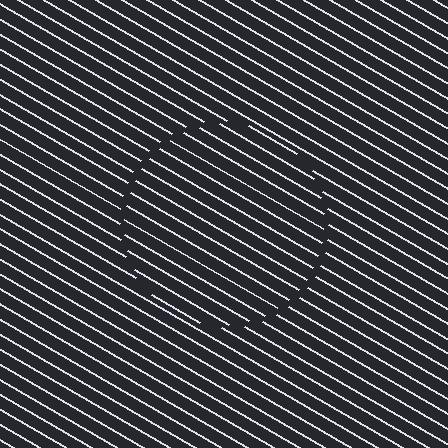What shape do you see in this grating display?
An illusory circle. The interior of the shape contains the same grating, shifted by half a period — the contour is defined by the phase discontinuity where line-ends from the inner and outer gratings abut.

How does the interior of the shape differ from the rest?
The interior of the shape contains the same grating, shifted by half a period — the contour is defined by the phase discontinuity where line-ends from the inner and outer gratings abut.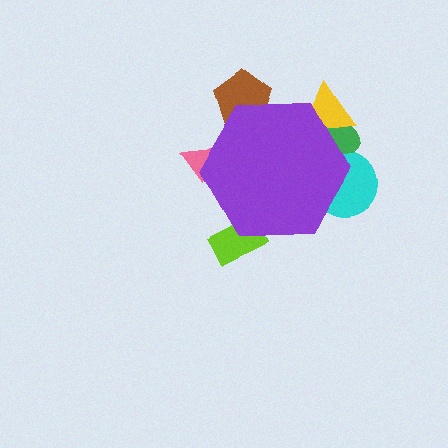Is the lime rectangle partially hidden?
Yes, the lime rectangle is partially hidden behind the purple hexagon.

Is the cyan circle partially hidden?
Yes, the cyan circle is partially hidden behind the purple hexagon.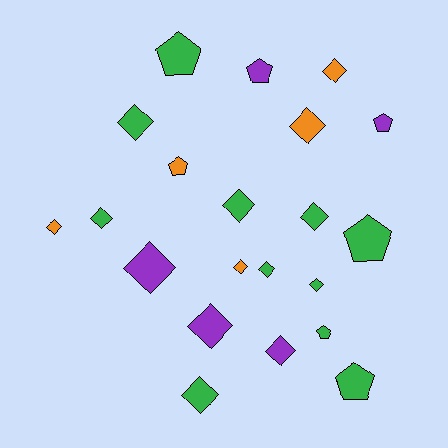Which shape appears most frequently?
Diamond, with 14 objects.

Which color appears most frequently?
Green, with 11 objects.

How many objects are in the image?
There are 21 objects.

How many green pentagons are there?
There are 4 green pentagons.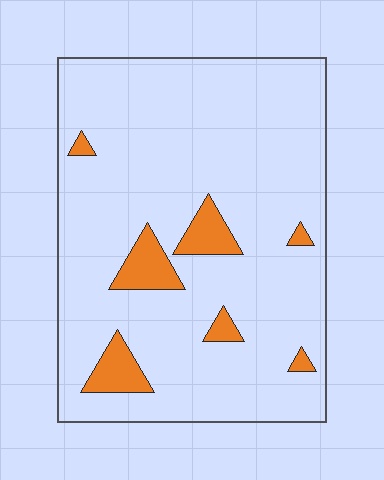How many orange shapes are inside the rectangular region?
7.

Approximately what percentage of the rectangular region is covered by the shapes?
Approximately 10%.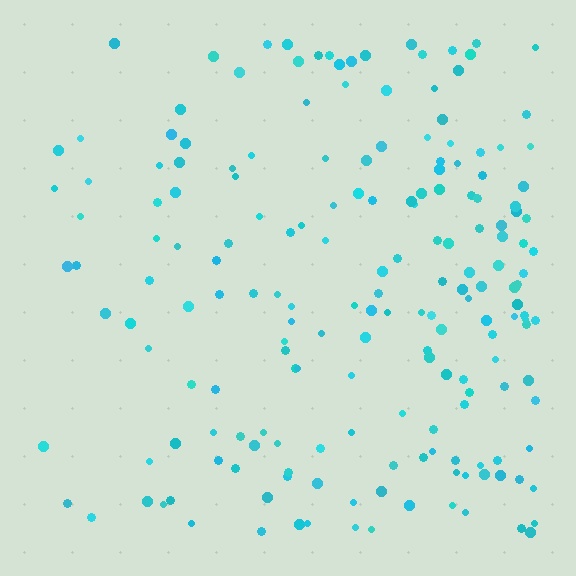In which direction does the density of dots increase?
From left to right, with the right side densest.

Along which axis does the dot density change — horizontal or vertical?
Horizontal.